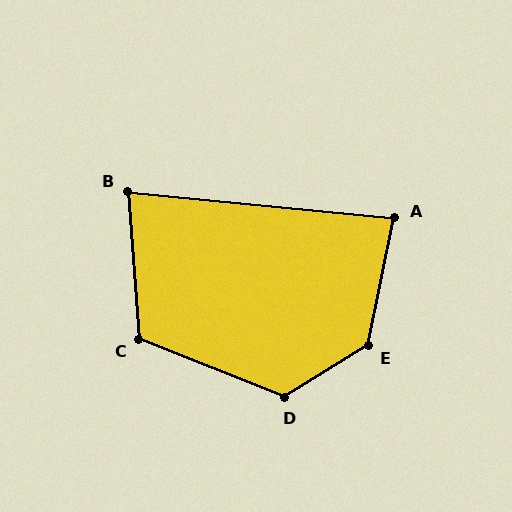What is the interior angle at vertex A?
Approximately 84 degrees (acute).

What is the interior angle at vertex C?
Approximately 116 degrees (obtuse).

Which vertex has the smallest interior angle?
B, at approximately 80 degrees.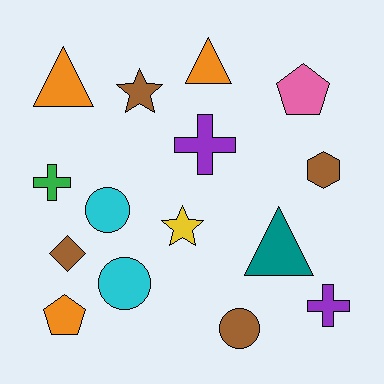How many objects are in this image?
There are 15 objects.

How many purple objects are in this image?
There are 2 purple objects.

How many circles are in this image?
There are 3 circles.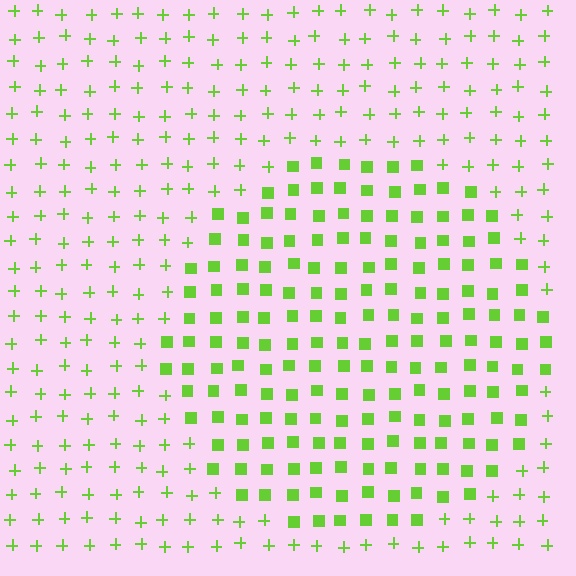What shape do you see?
I see a circle.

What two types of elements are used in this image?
The image uses squares inside the circle region and plus signs outside it.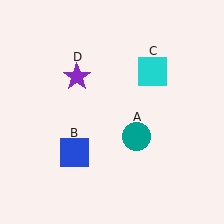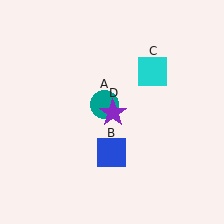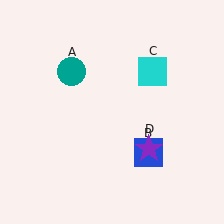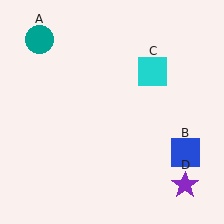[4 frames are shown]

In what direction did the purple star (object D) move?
The purple star (object D) moved down and to the right.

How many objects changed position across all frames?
3 objects changed position: teal circle (object A), blue square (object B), purple star (object D).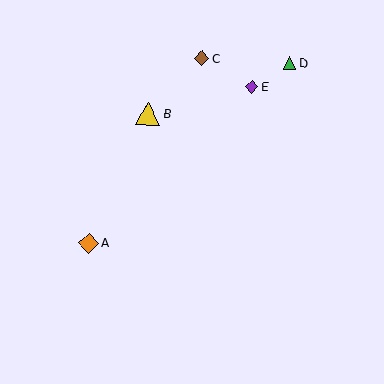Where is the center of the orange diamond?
The center of the orange diamond is at (89, 243).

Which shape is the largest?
The yellow triangle (labeled B) is the largest.